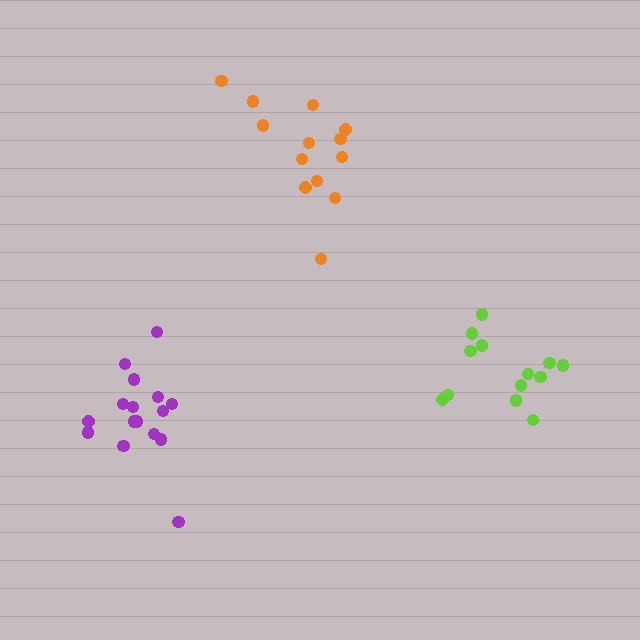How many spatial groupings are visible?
There are 3 spatial groupings.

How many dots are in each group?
Group 1: 13 dots, Group 2: 13 dots, Group 3: 16 dots (42 total).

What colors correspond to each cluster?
The clusters are colored: orange, lime, purple.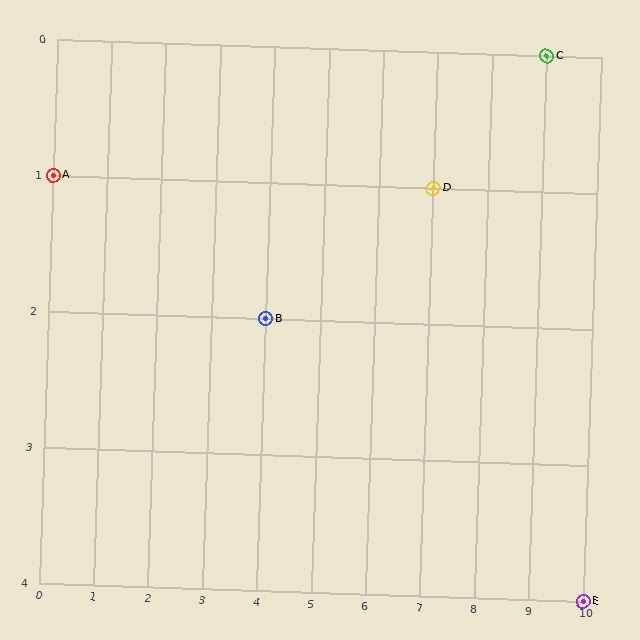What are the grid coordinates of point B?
Point B is at grid coordinates (4, 2).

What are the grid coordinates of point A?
Point A is at grid coordinates (0, 1).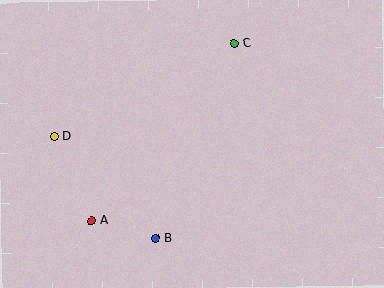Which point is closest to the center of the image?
Point B at (156, 238) is closest to the center.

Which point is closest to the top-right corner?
Point C is closest to the top-right corner.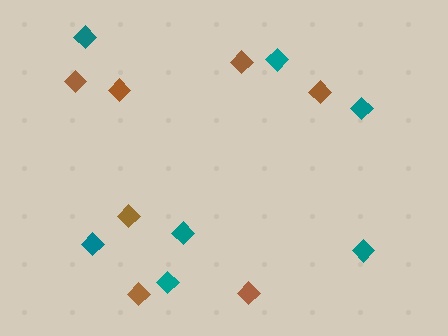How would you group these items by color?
There are 2 groups: one group of teal diamonds (7) and one group of brown diamonds (7).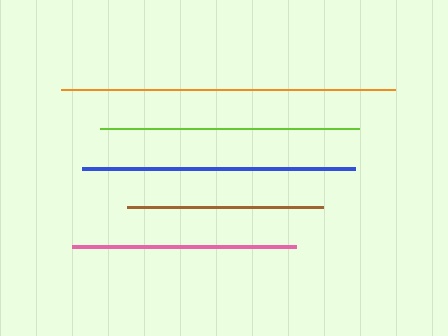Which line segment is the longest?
The orange line is the longest at approximately 334 pixels.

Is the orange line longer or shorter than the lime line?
The orange line is longer than the lime line.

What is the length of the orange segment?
The orange segment is approximately 334 pixels long.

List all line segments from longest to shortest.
From longest to shortest: orange, blue, lime, pink, brown.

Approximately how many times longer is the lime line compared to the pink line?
The lime line is approximately 1.2 times the length of the pink line.